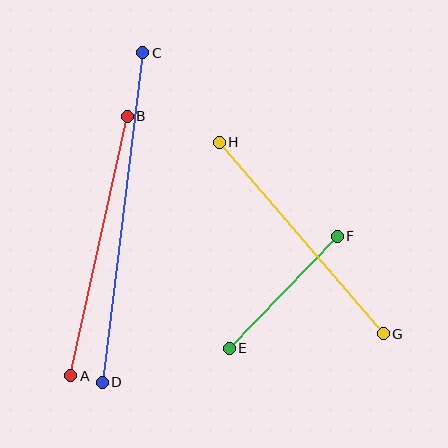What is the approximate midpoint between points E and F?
The midpoint is at approximately (283, 292) pixels.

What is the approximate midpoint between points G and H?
The midpoint is at approximately (301, 238) pixels.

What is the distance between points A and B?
The distance is approximately 266 pixels.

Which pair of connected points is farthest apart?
Points C and D are farthest apart.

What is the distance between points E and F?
The distance is approximately 155 pixels.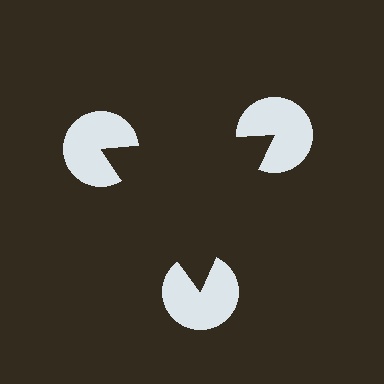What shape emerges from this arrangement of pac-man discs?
An illusory triangle — its edges are inferred from the aligned wedge cuts in the pac-man discs, not physically drawn.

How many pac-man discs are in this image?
There are 3 — one at each vertex of the illusory triangle.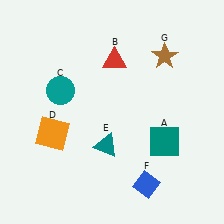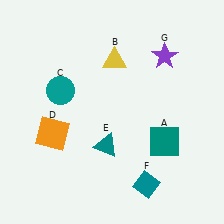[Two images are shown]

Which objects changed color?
B changed from red to yellow. F changed from blue to teal. G changed from brown to purple.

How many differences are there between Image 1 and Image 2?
There are 3 differences between the two images.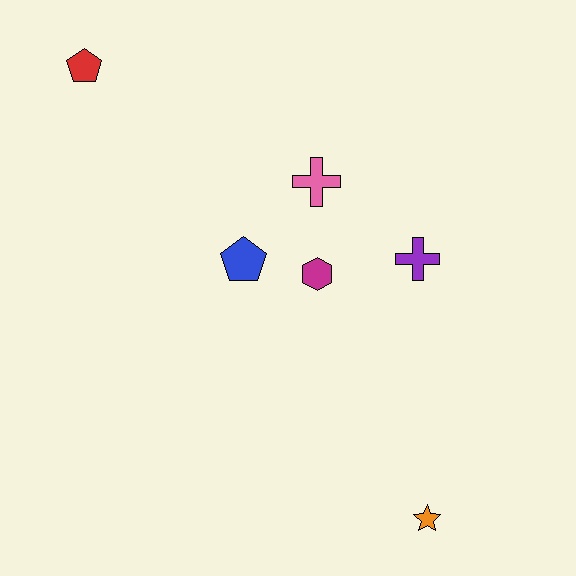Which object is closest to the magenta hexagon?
The blue pentagon is closest to the magenta hexagon.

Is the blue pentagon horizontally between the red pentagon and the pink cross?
Yes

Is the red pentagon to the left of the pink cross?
Yes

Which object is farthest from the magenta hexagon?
The red pentagon is farthest from the magenta hexagon.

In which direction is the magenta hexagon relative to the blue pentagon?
The magenta hexagon is to the right of the blue pentagon.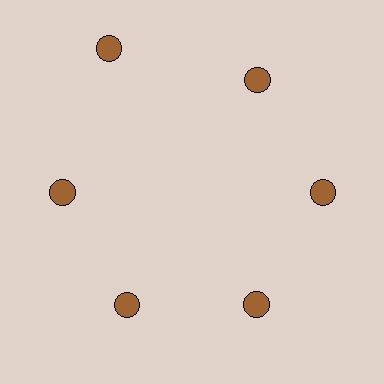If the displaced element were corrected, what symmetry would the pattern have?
It would have 6-fold rotational symmetry — the pattern would map onto itself every 60 degrees.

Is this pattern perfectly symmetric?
No. The 6 brown circles are arranged in a ring, but one element near the 11 o'clock position is pushed outward from the center, breaking the 6-fold rotational symmetry.